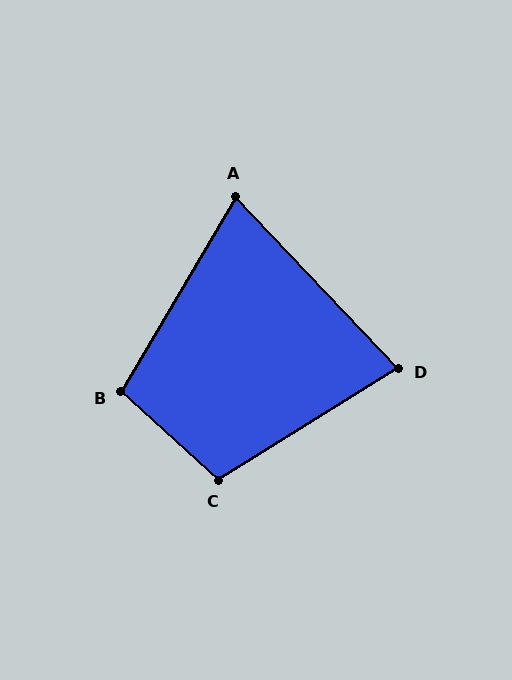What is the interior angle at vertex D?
Approximately 79 degrees (acute).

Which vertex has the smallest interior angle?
A, at approximately 74 degrees.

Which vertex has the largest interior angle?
C, at approximately 106 degrees.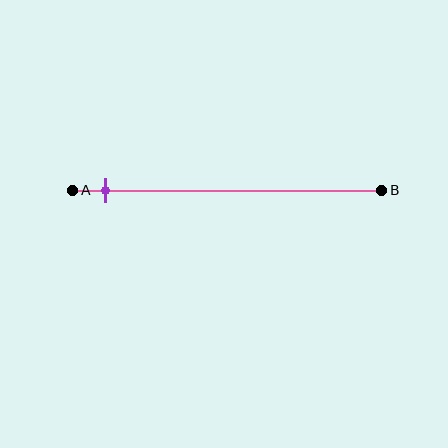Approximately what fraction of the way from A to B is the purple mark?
The purple mark is approximately 10% of the way from A to B.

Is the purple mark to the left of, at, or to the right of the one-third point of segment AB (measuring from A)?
The purple mark is to the left of the one-third point of segment AB.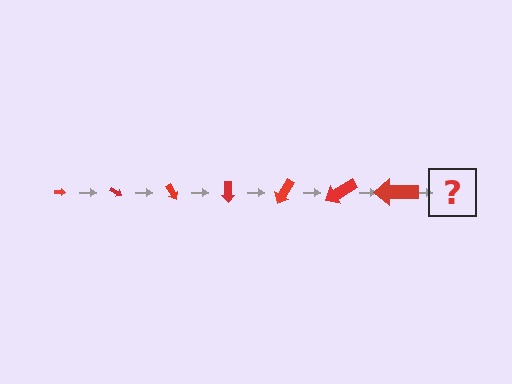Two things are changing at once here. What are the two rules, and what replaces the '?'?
The two rules are that the arrow grows larger each step and it rotates 30 degrees each step. The '?' should be an arrow, larger than the previous one and rotated 210 degrees from the start.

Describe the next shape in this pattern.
It should be an arrow, larger than the previous one and rotated 210 degrees from the start.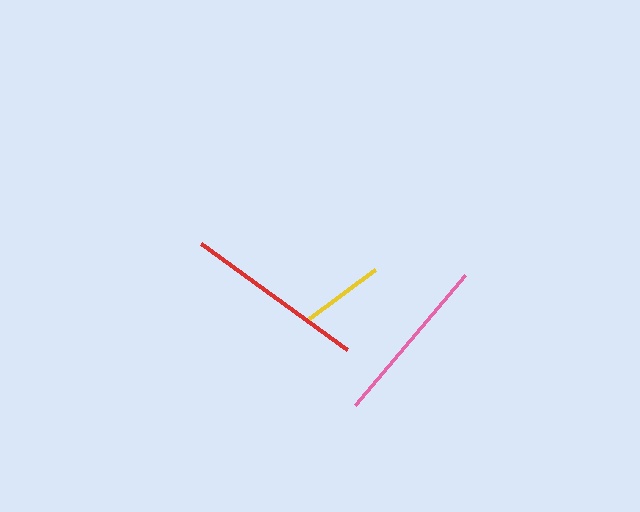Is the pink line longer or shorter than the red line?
The red line is longer than the pink line.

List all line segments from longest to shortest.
From longest to shortest: red, pink, yellow.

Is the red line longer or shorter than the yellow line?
The red line is longer than the yellow line.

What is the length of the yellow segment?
The yellow segment is approximately 82 pixels long.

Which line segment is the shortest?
The yellow line is the shortest at approximately 82 pixels.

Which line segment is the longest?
The red line is the longest at approximately 180 pixels.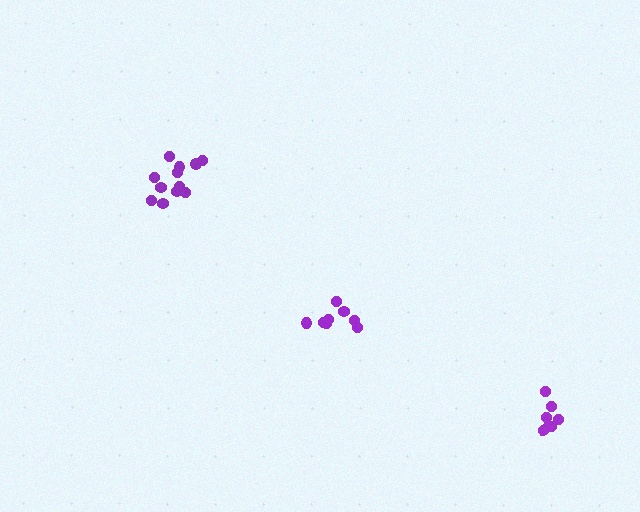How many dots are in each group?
Group 1: 7 dots, Group 2: 8 dots, Group 3: 12 dots (27 total).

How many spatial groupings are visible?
There are 3 spatial groupings.